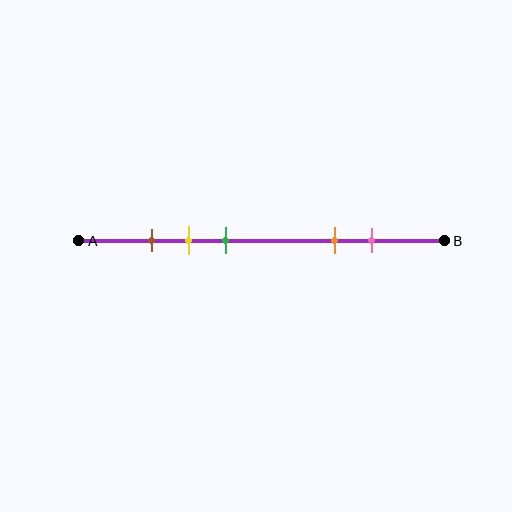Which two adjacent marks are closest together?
The brown and yellow marks are the closest adjacent pair.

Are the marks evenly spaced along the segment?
No, the marks are not evenly spaced.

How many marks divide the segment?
There are 5 marks dividing the segment.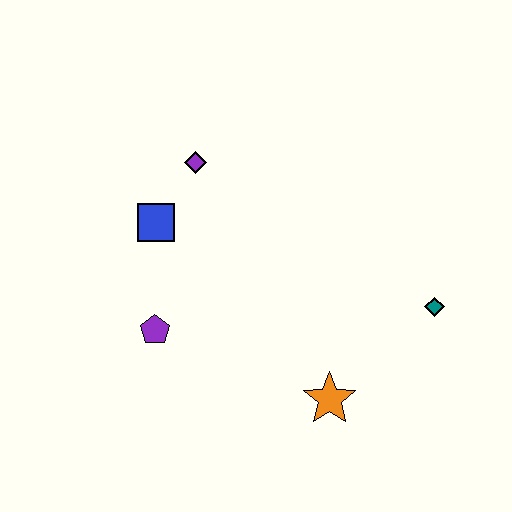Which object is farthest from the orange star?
The purple diamond is farthest from the orange star.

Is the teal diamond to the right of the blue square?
Yes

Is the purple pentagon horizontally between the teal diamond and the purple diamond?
No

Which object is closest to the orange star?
The teal diamond is closest to the orange star.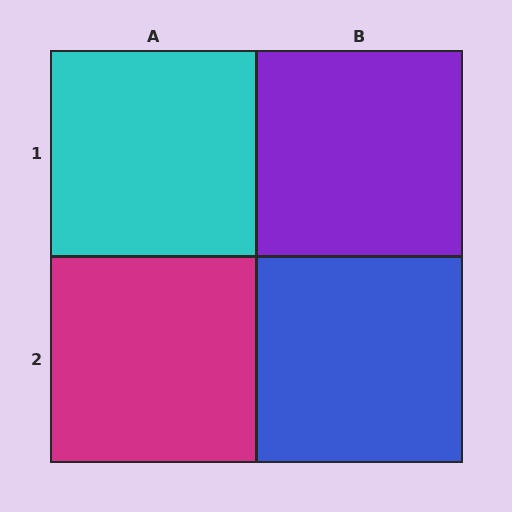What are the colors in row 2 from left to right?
Magenta, blue.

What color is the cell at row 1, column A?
Cyan.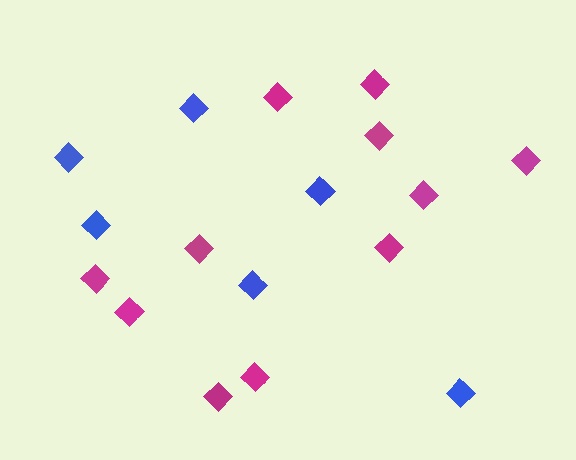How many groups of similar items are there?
There are 2 groups: one group of blue diamonds (6) and one group of magenta diamonds (11).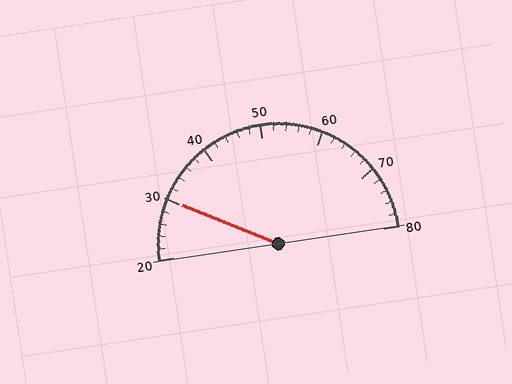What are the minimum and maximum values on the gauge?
The gauge ranges from 20 to 80.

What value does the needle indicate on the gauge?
The needle indicates approximately 30.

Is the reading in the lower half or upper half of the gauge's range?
The reading is in the lower half of the range (20 to 80).